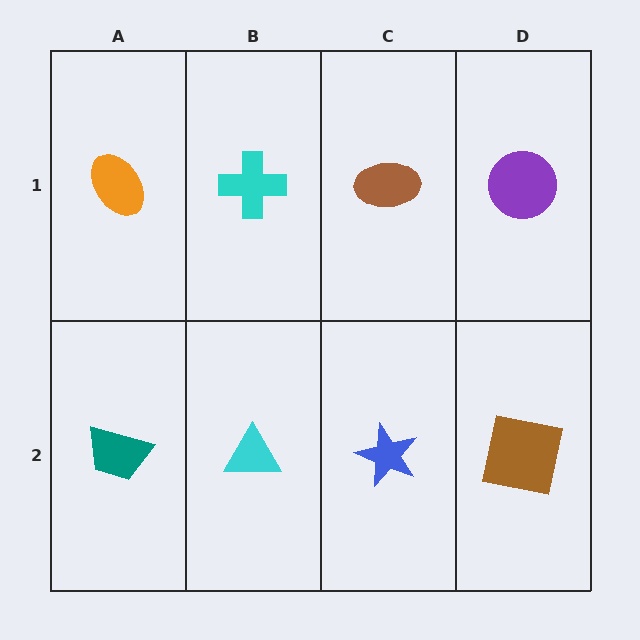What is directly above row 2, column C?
A brown ellipse.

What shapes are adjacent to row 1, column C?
A blue star (row 2, column C), a cyan cross (row 1, column B), a purple circle (row 1, column D).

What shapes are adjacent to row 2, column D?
A purple circle (row 1, column D), a blue star (row 2, column C).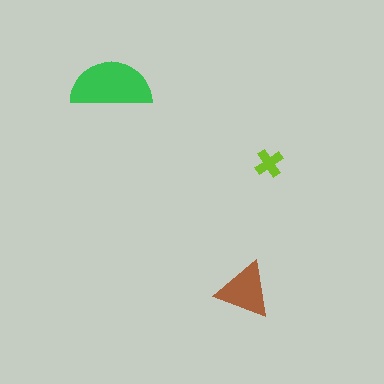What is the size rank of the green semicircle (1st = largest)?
1st.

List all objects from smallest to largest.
The lime cross, the brown triangle, the green semicircle.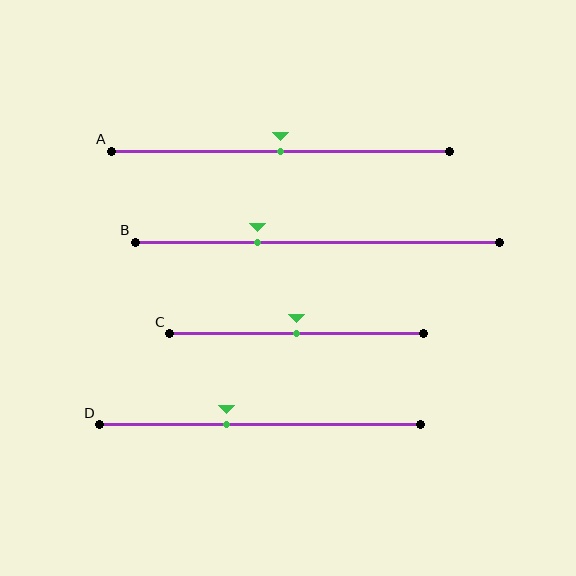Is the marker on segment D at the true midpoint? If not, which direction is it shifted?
No, the marker on segment D is shifted to the left by about 10% of the segment length.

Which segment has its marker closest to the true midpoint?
Segment A has its marker closest to the true midpoint.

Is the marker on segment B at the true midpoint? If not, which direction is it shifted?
No, the marker on segment B is shifted to the left by about 17% of the segment length.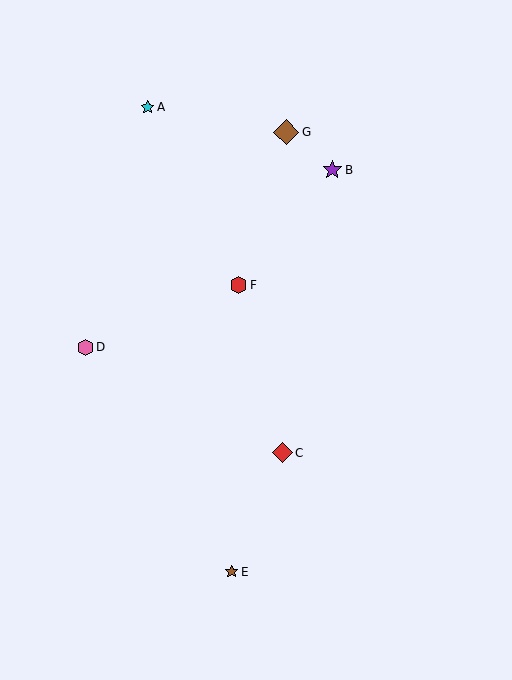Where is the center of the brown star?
The center of the brown star is at (231, 572).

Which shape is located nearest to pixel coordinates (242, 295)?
The red hexagon (labeled F) at (238, 285) is nearest to that location.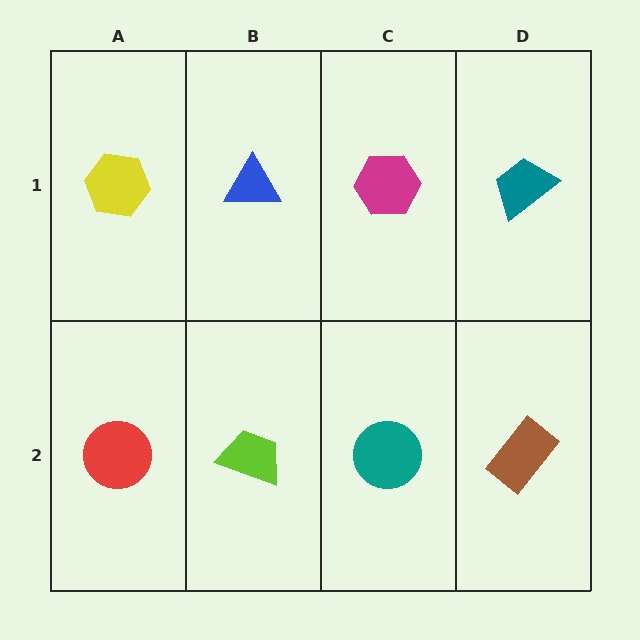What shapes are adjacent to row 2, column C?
A magenta hexagon (row 1, column C), a lime trapezoid (row 2, column B), a brown rectangle (row 2, column D).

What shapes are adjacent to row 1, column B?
A lime trapezoid (row 2, column B), a yellow hexagon (row 1, column A), a magenta hexagon (row 1, column C).